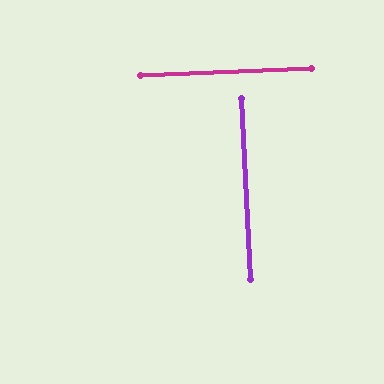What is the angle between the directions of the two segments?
Approximately 89 degrees.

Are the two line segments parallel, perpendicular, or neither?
Perpendicular — they meet at approximately 89°.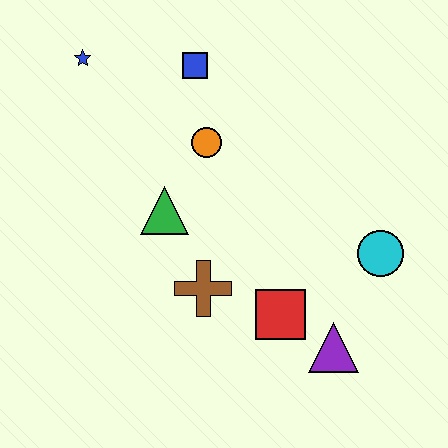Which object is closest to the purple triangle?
The red square is closest to the purple triangle.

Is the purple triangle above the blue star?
No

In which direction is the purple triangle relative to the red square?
The purple triangle is to the right of the red square.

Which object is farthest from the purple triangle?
The blue star is farthest from the purple triangle.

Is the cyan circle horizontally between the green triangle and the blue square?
No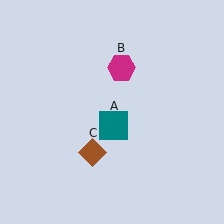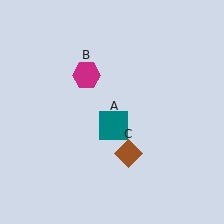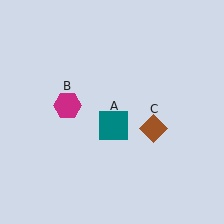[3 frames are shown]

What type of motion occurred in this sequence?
The magenta hexagon (object B), brown diamond (object C) rotated counterclockwise around the center of the scene.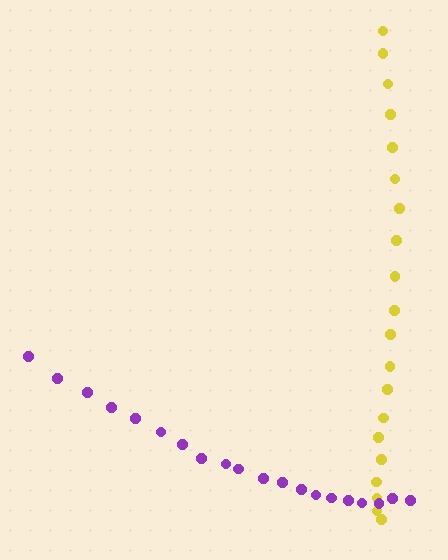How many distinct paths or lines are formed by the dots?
There are 2 distinct paths.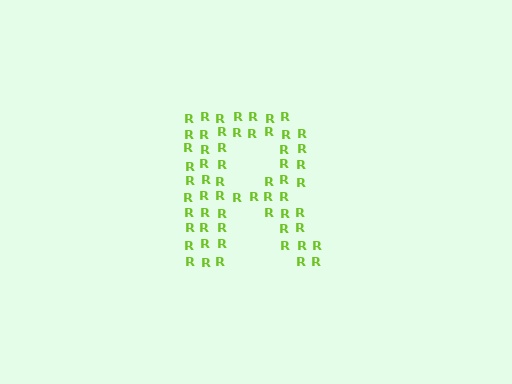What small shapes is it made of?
It is made of small letter R's.